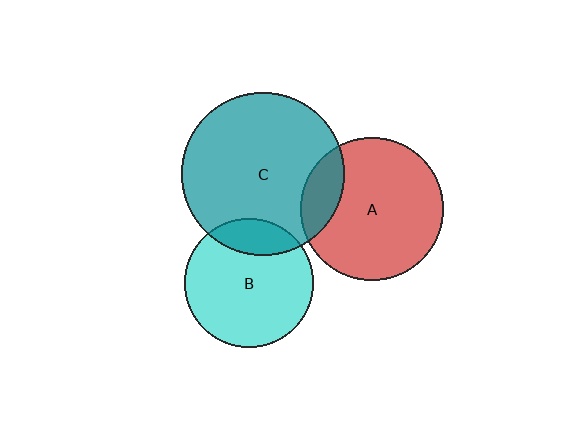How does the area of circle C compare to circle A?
Approximately 1.3 times.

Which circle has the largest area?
Circle C (teal).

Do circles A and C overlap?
Yes.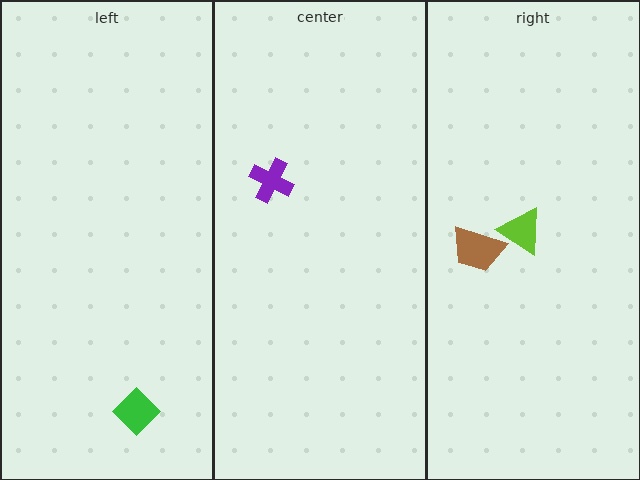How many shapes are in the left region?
1.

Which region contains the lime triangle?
The right region.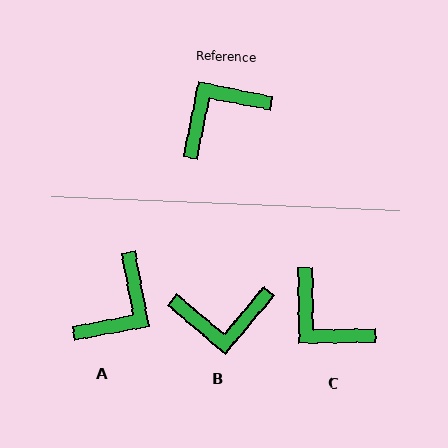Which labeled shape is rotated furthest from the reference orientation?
A, about 158 degrees away.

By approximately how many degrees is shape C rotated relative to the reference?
Approximately 102 degrees counter-clockwise.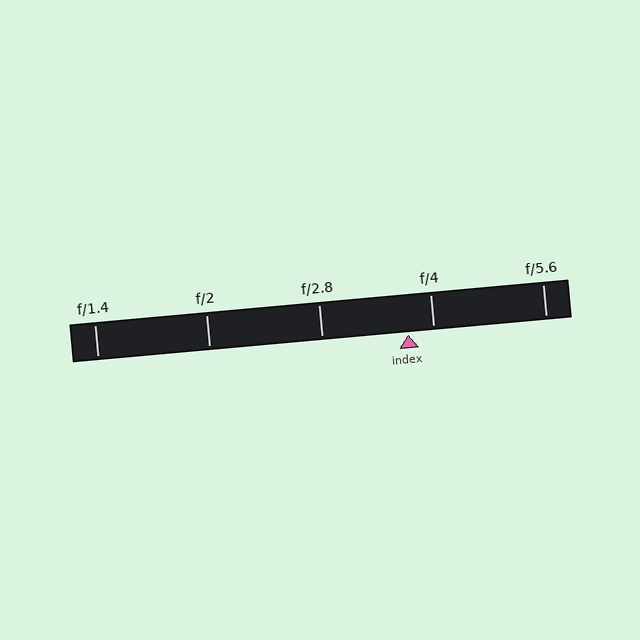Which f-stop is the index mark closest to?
The index mark is closest to f/4.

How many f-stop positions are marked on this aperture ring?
There are 5 f-stop positions marked.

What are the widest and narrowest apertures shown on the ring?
The widest aperture shown is f/1.4 and the narrowest is f/5.6.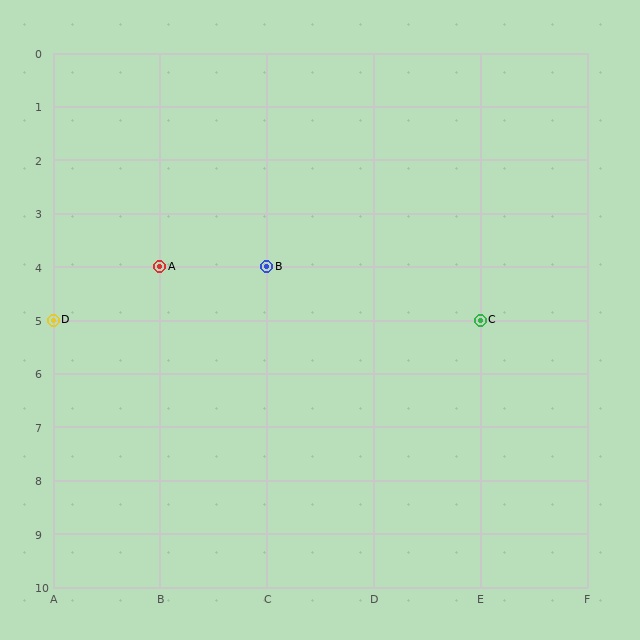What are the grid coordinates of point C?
Point C is at grid coordinates (E, 5).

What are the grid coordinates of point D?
Point D is at grid coordinates (A, 5).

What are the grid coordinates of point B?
Point B is at grid coordinates (C, 4).